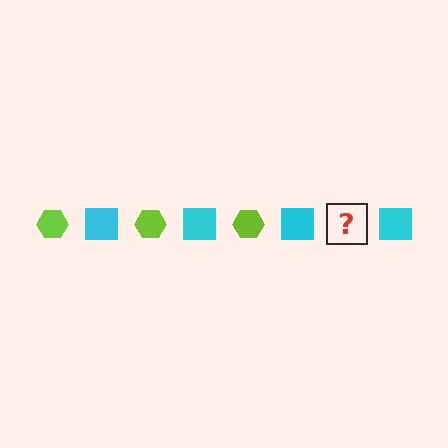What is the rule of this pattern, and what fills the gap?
The rule is that the pattern alternates between lime hexagon and cyan square. The gap should be filled with a lime hexagon.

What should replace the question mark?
The question mark should be replaced with a lime hexagon.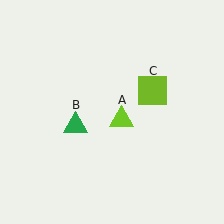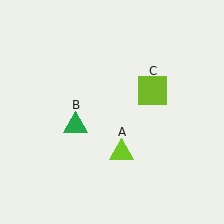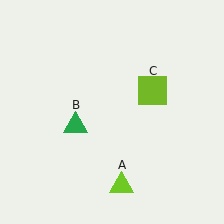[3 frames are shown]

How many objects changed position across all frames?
1 object changed position: lime triangle (object A).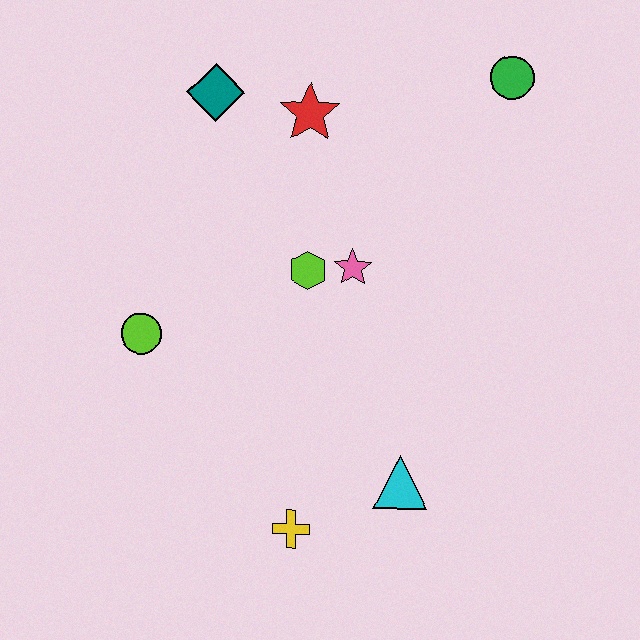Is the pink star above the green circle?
No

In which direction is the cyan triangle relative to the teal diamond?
The cyan triangle is below the teal diamond.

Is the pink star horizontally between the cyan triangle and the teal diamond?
Yes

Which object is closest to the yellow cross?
The cyan triangle is closest to the yellow cross.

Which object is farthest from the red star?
The yellow cross is farthest from the red star.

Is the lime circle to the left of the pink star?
Yes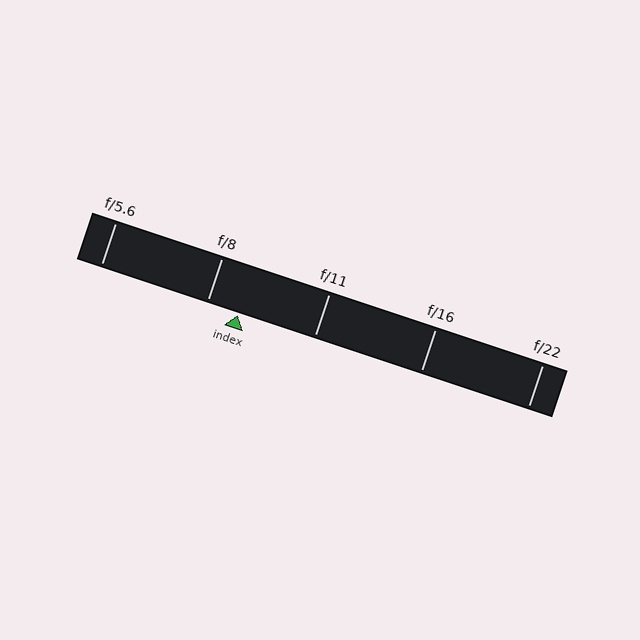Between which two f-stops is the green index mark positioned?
The index mark is between f/8 and f/11.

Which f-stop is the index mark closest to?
The index mark is closest to f/8.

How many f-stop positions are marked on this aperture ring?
There are 5 f-stop positions marked.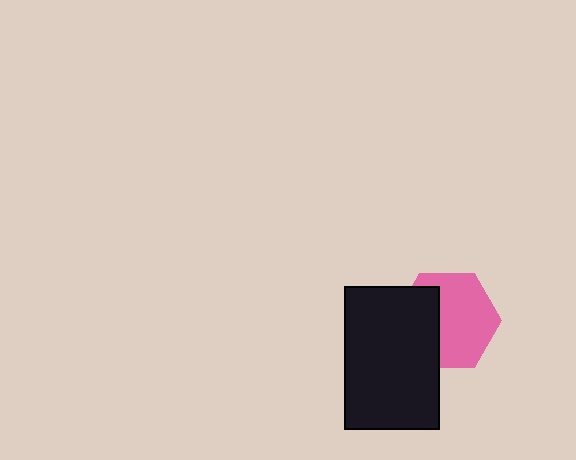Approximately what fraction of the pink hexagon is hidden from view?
Roughly 37% of the pink hexagon is hidden behind the black rectangle.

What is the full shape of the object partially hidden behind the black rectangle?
The partially hidden object is a pink hexagon.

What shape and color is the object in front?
The object in front is a black rectangle.